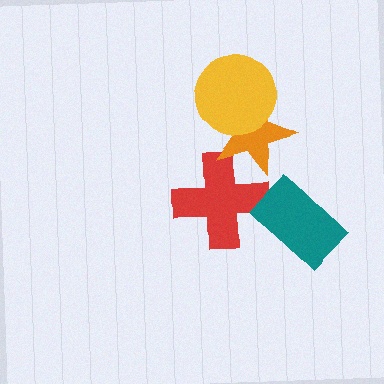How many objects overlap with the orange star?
2 objects overlap with the orange star.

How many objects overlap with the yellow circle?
1 object overlaps with the yellow circle.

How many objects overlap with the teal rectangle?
1 object overlaps with the teal rectangle.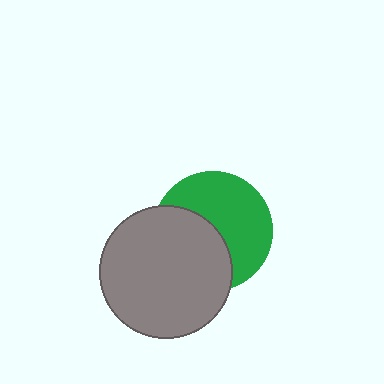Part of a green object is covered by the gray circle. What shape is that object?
It is a circle.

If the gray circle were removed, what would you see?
You would see the complete green circle.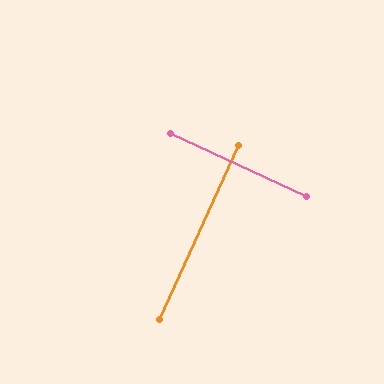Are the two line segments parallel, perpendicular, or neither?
Perpendicular — they meet at approximately 89°.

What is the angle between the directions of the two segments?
Approximately 89 degrees.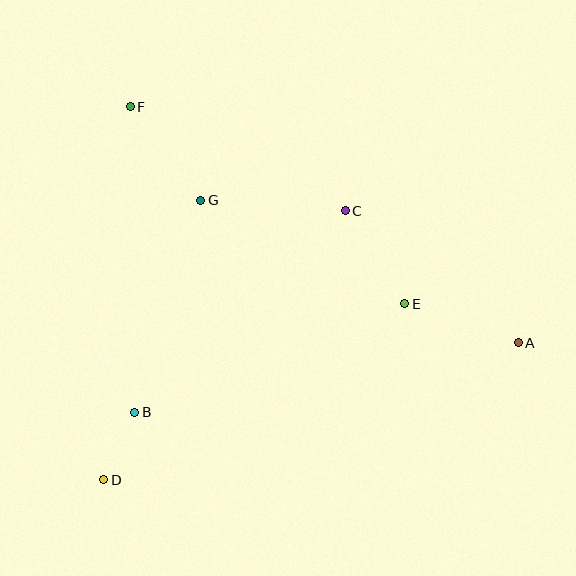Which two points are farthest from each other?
Points A and F are farthest from each other.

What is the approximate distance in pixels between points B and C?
The distance between B and C is approximately 291 pixels.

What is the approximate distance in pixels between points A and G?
The distance between A and G is approximately 348 pixels.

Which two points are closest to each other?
Points B and D are closest to each other.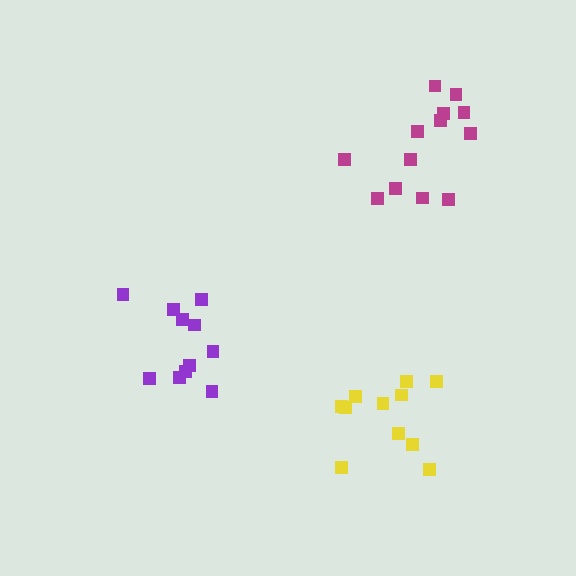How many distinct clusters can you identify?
There are 3 distinct clusters.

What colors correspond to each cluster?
The clusters are colored: magenta, purple, yellow.